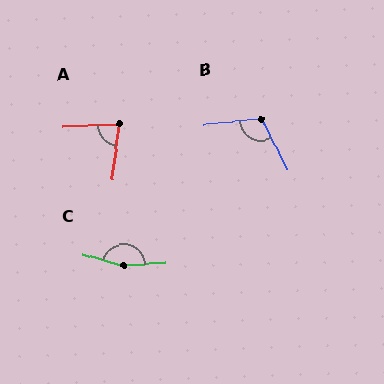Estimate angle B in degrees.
Approximately 110 degrees.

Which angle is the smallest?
A, at approximately 79 degrees.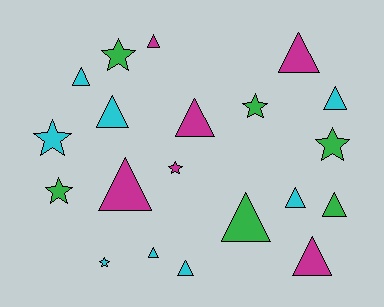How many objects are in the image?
There are 20 objects.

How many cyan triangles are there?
There are 6 cyan triangles.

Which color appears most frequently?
Cyan, with 8 objects.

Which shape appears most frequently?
Triangle, with 13 objects.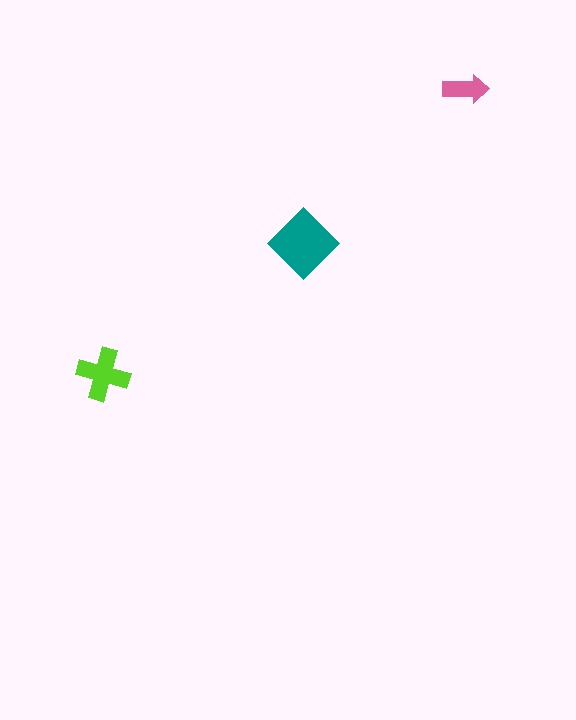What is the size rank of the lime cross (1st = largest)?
2nd.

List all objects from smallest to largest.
The pink arrow, the lime cross, the teal diamond.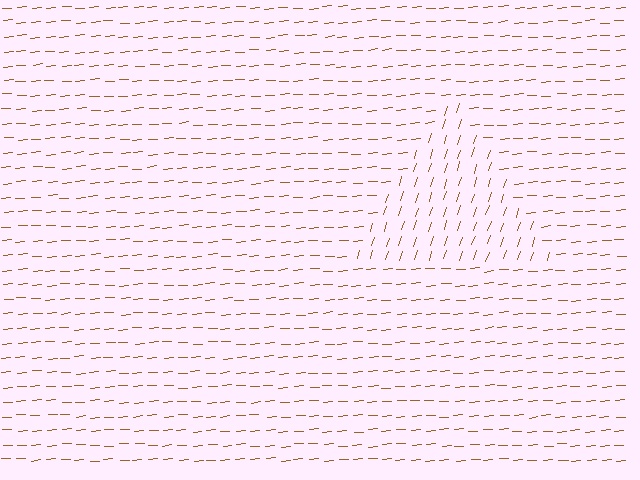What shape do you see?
I see a triangle.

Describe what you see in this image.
The image is filled with small brown line segments. A triangle region in the image has lines oriented differently from the surrounding lines, creating a visible texture boundary.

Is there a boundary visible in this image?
Yes, there is a texture boundary formed by a change in line orientation.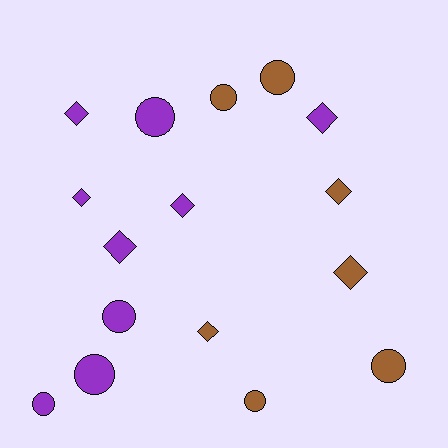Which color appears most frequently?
Purple, with 9 objects.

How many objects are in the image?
There are 16 objects.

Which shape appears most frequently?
Diamond, with 8 objects.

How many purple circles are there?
There are 4 purple circles.